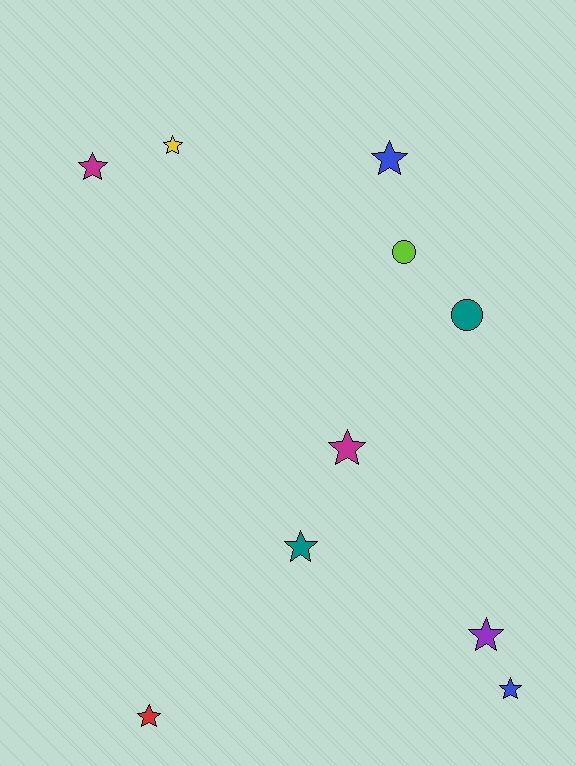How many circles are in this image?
There are 2 circles.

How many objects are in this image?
There are 10 objects.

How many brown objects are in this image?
There are no brown objects.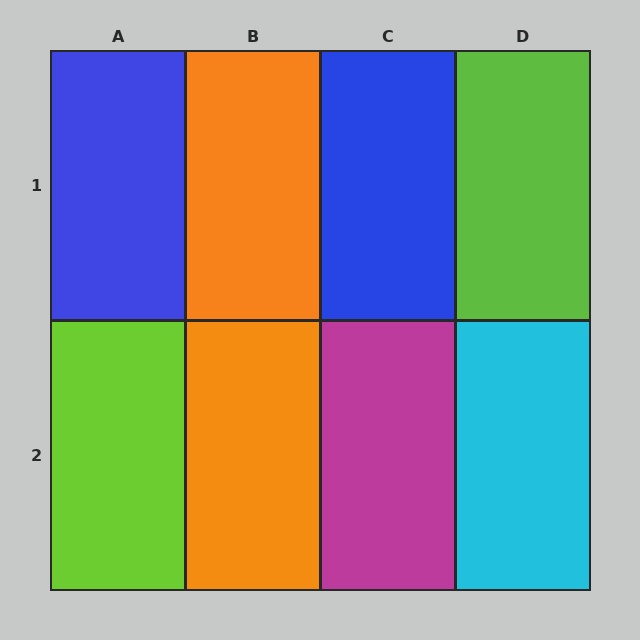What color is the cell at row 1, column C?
Blue.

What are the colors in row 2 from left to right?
Lime, orange, magenta, cyan.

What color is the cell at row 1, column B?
Orange.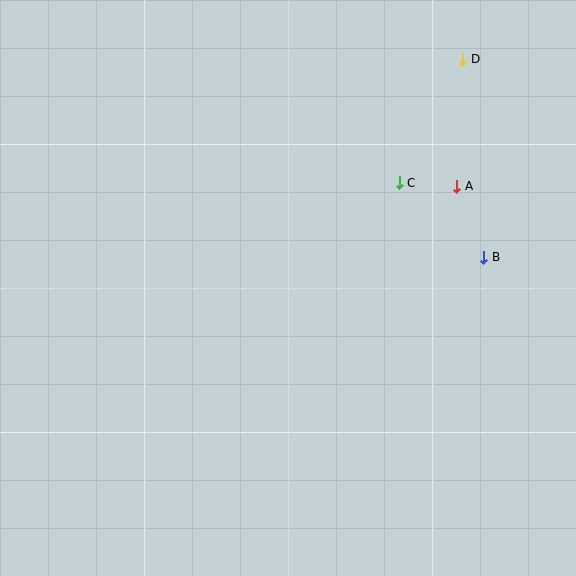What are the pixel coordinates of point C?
Point C is at (399, 183).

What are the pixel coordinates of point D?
Point D is at (463, 59).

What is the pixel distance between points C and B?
The distance between C and B is 113 pixels.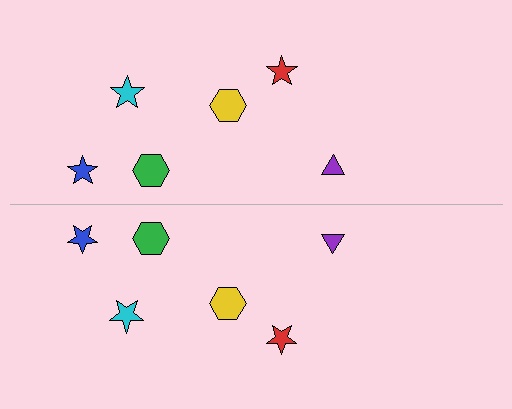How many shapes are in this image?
There are 12 shapes in this image.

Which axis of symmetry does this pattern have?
The pattern has a horizontal axis of symmetry running through the center of the image.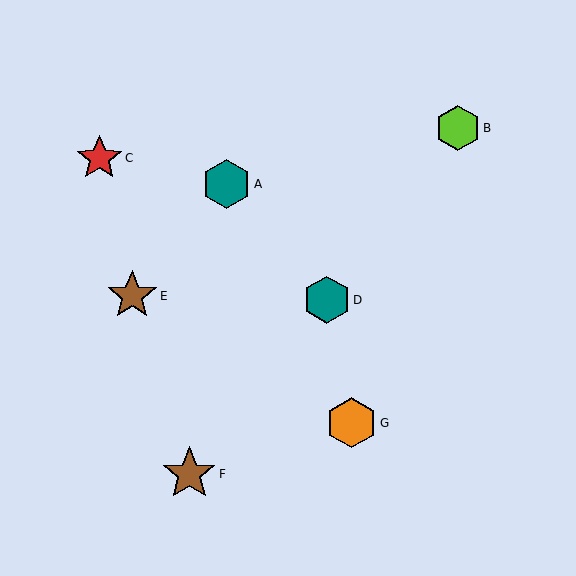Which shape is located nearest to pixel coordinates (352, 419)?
The orange hexagon (labeled G) at (352, 423) is nearest to that location.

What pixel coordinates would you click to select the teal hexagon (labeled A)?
Click at (227, 184) to select the teal hexagon A.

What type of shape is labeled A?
Shape A is a teal hexagon.